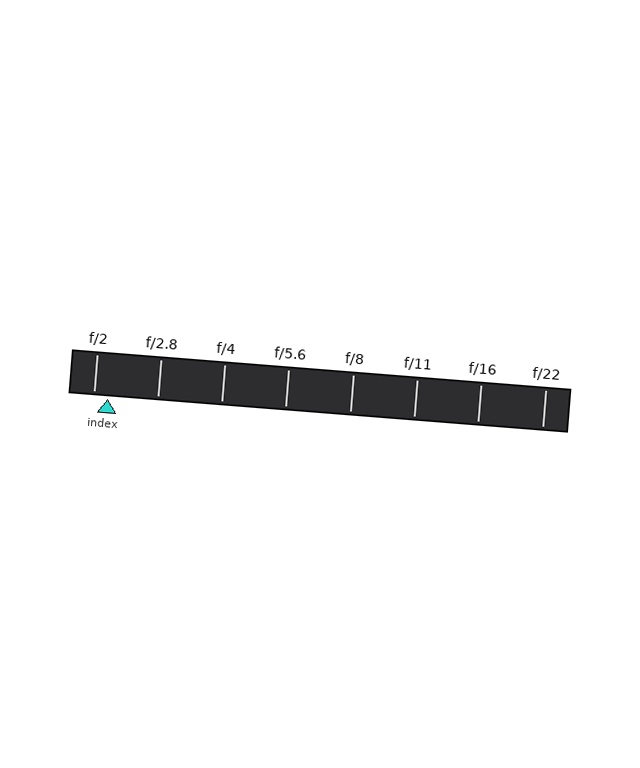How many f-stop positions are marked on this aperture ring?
There are 8 f-stop positions marked.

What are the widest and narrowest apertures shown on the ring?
The widest aperture shown is f/2 and the narrowest is f/22.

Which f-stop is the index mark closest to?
The index mark is closest to f/2.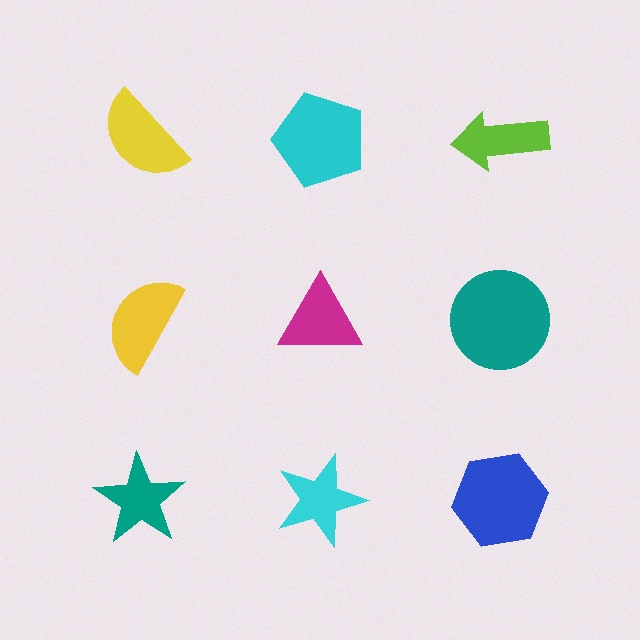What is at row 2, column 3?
A teal circle.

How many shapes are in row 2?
3 shapes.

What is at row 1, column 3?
A lime arrow.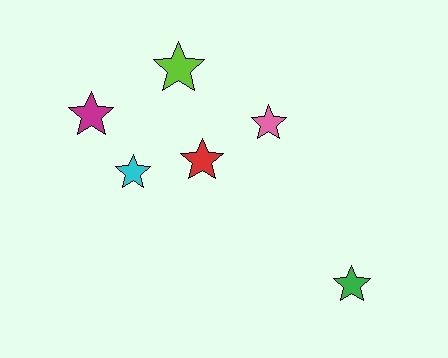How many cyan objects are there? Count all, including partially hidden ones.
There is 1 cyan object.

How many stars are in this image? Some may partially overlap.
There are 6 stars.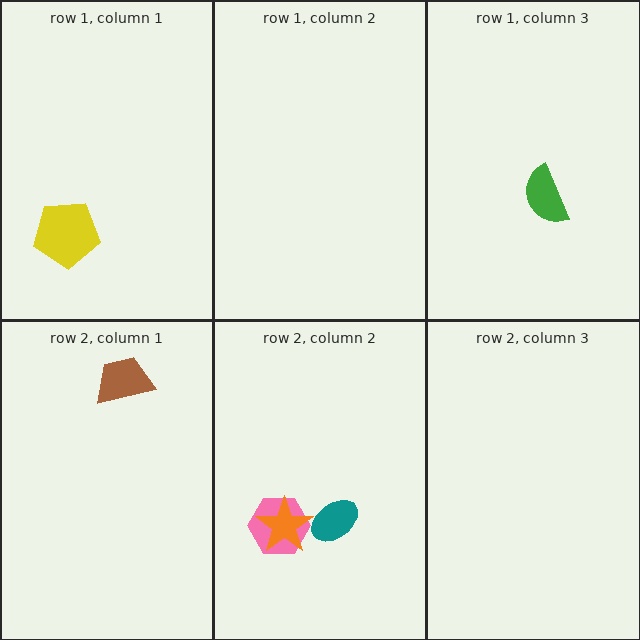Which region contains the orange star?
The row 2, column 2 region.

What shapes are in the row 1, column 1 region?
The yellow pentagon.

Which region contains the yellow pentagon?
The row 1, column 1 region.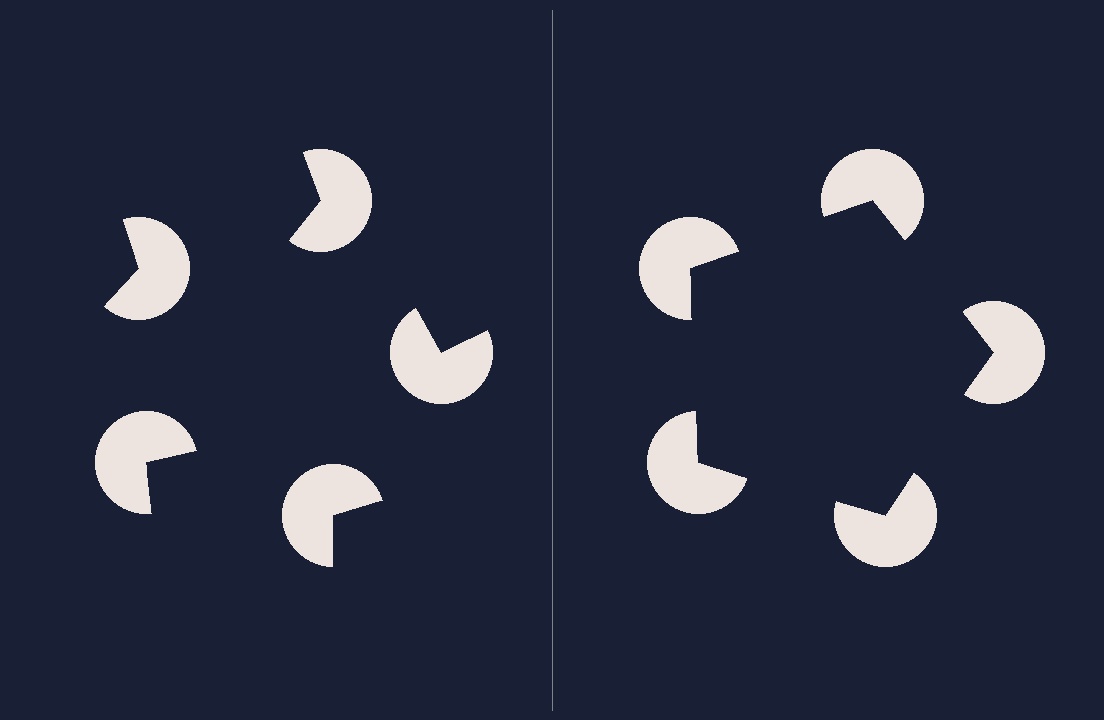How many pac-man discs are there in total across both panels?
10 — 5 on each side.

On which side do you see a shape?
An illusory pentagon appears on the right side. On the left side the wedge cuts are rotated, so no coherent shape forms.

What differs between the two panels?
The pac-man discs are positioned identically on both sides; only the wedge orientations differ. On the right they align to a pentagon; on the left they are misaligned.